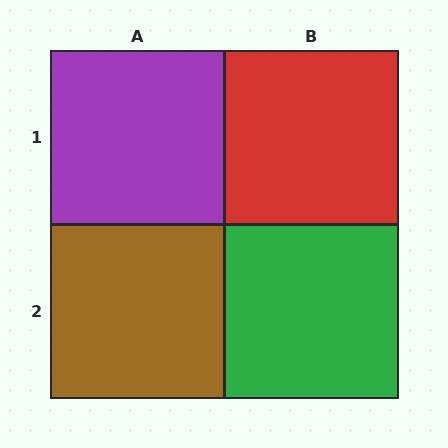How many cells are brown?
1 cell is brown.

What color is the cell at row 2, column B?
Green.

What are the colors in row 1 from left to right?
Purple, red.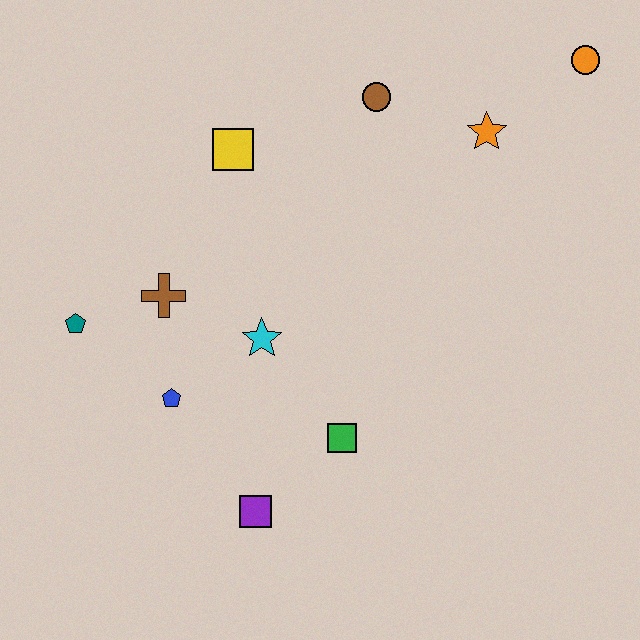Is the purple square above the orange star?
No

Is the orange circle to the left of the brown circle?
No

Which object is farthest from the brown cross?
The orange circle is farthest from the brown cross.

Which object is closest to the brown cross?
The teal pentagon is closest to the brown cross.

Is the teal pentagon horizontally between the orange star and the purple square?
No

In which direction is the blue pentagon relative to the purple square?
The blue pentagon is above the purple square.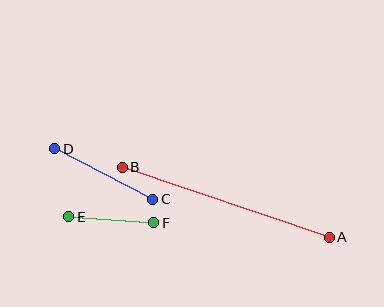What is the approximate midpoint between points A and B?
The midpoint is at approximately (226, 202) pixels.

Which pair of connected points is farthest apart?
Points A and B are farthest apart.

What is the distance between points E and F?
The distance is approximately 85 pixels.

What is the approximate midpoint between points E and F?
The midpoint is at approximately (111, 220) pixels.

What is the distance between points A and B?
The distance is approximately 218 pixels.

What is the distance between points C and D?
The distance is approximately 110 pixels.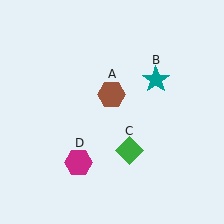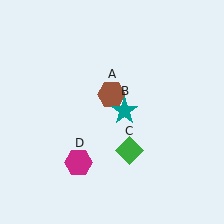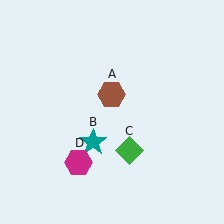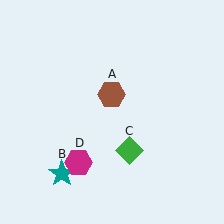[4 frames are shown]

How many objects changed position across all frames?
1 object changed position: teal star (object B).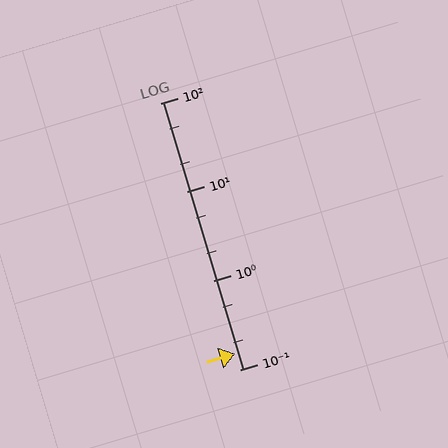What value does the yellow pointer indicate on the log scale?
The pointer indicates approximately 0.15.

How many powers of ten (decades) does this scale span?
The scale spans 3 decades, from 0.1 to 100.